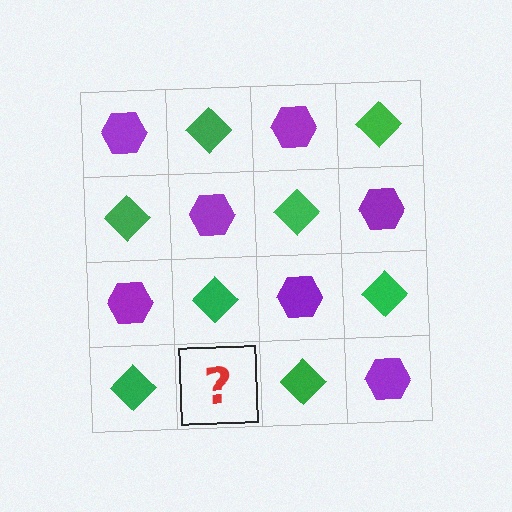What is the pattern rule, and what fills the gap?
The rule is that it alternates purple hexagon and green diamond in a checkerboard pattern. The gap should be filled with a purple hexagon.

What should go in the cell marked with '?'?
The missing cell should contain a purple hexagon.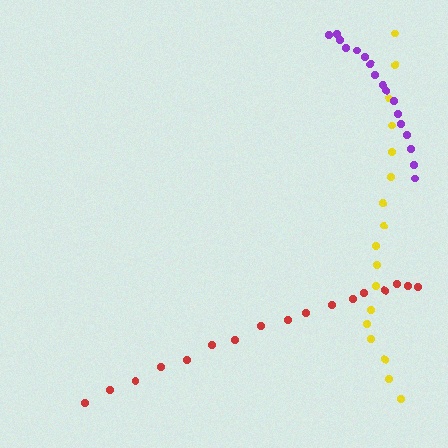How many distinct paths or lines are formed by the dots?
There are 3 distinct paths.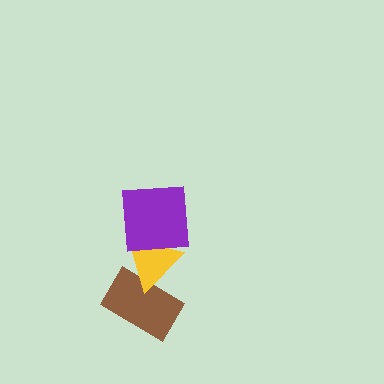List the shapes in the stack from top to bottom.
From top to bottom: the purple square, the yellow triangle, the brown rectangle.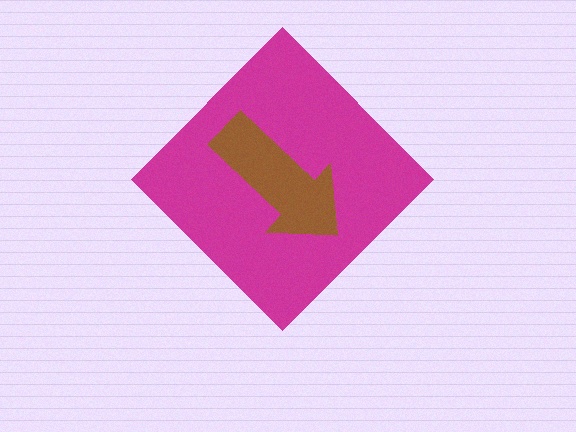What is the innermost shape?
The brown arrow.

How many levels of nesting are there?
2.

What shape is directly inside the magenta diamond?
The brown arrow.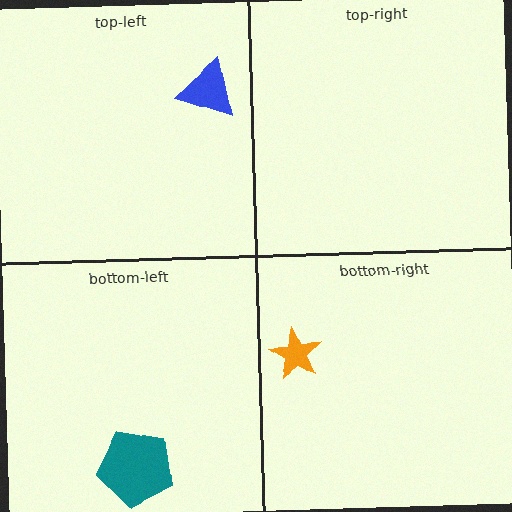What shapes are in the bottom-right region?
The orange star.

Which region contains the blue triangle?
The top-left region.